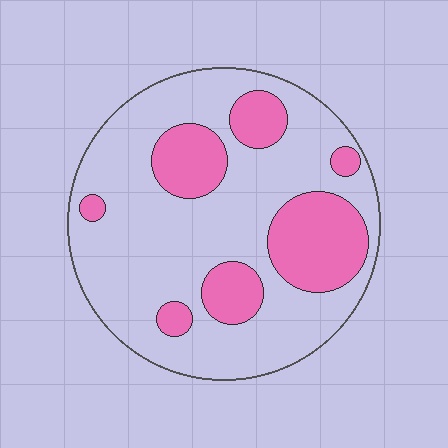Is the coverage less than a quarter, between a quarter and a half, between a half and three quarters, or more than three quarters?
Between a quarter and a half.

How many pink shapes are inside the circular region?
7.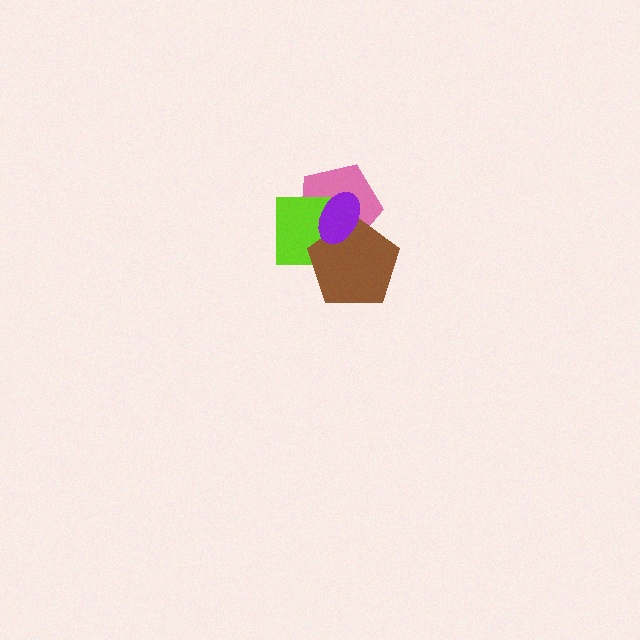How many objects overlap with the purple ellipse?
3 objects overlap with the purple ellipse.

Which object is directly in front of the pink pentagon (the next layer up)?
The lime square is directly in front of the pink pentagon.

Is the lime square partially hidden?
Yes, it is partially covered by another shape.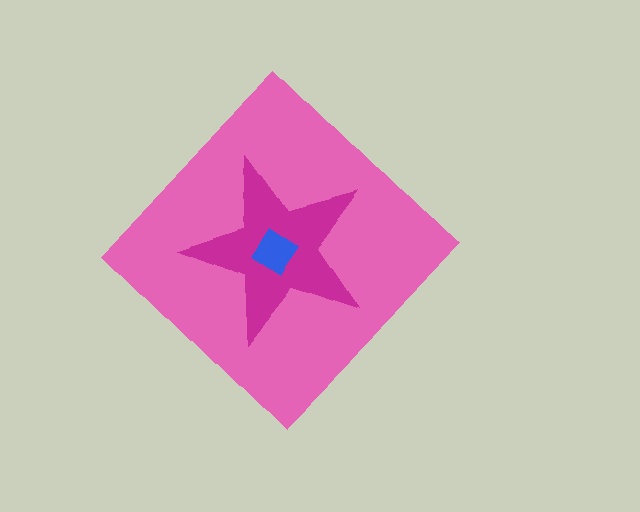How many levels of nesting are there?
3.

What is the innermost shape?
The blue diamond.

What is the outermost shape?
The pink diamond.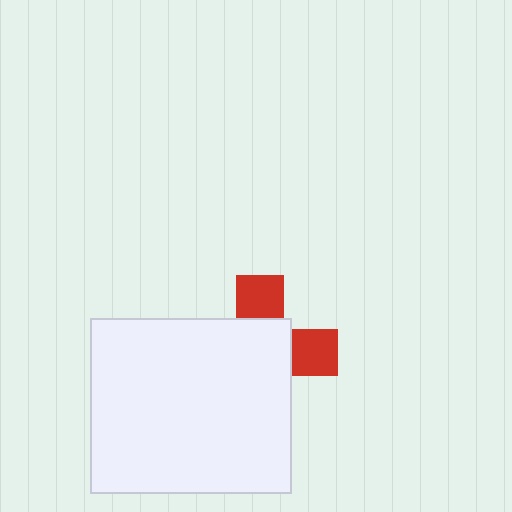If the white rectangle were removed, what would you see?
You would see the complete red cross.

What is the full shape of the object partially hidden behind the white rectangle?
The partially hidden object is a red cross.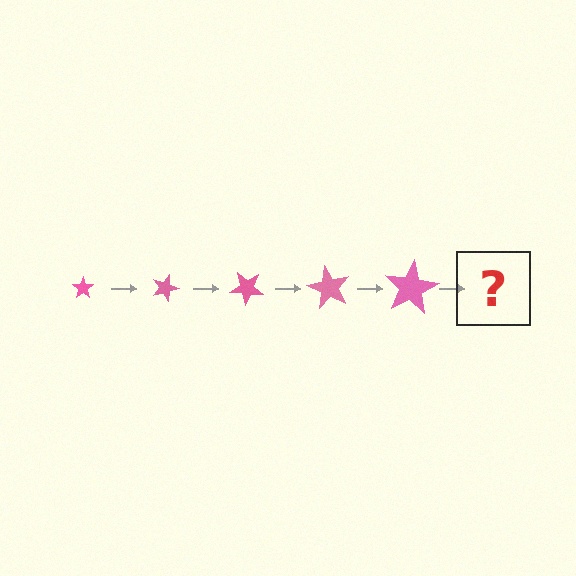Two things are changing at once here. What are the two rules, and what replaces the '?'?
The two rules are that the star grows larger each step and it rotates 20 degrees each step. The '?' should be a star, larger than the previous one and rotated 100 degrees from the start.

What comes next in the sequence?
The next element should be a star, larger than the previous one and rotated 100 degrees from the start.